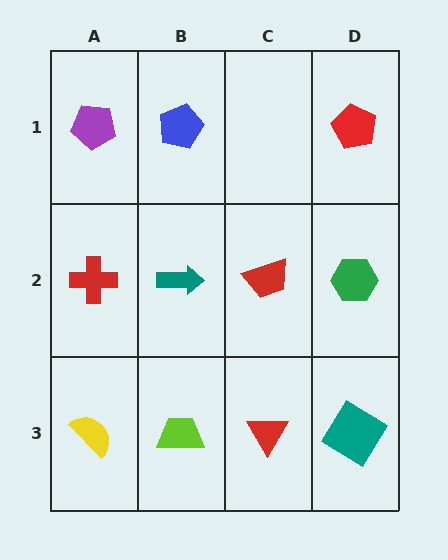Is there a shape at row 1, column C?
No, that cell is empty.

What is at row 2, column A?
A red cross.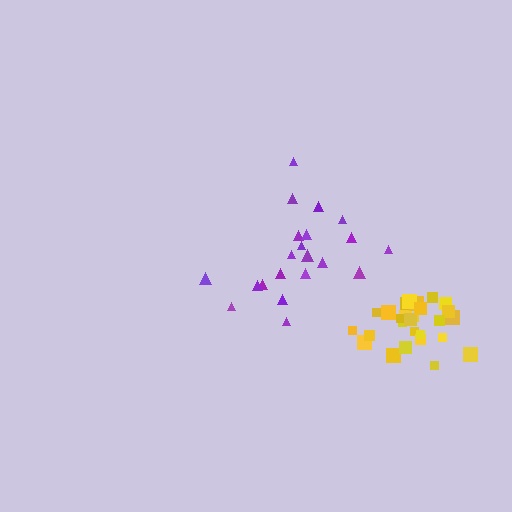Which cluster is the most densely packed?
Yellow.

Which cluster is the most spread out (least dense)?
Purple.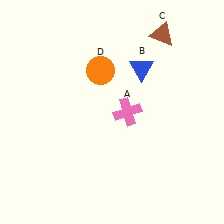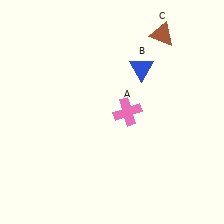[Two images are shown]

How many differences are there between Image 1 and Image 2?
There is 1 difference between the two images.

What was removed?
The orange circle (D) was removed in Image 2.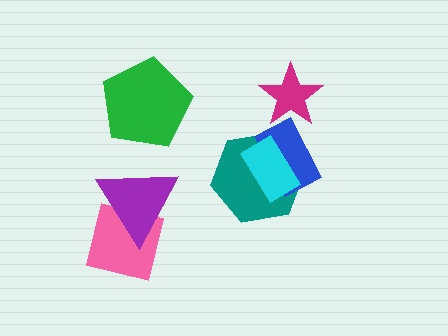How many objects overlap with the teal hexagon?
2 objects overlap with the teal hexagon.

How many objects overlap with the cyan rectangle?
2 objects overlap with the cyan rectangle.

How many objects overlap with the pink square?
1 object overlaps with the pink square.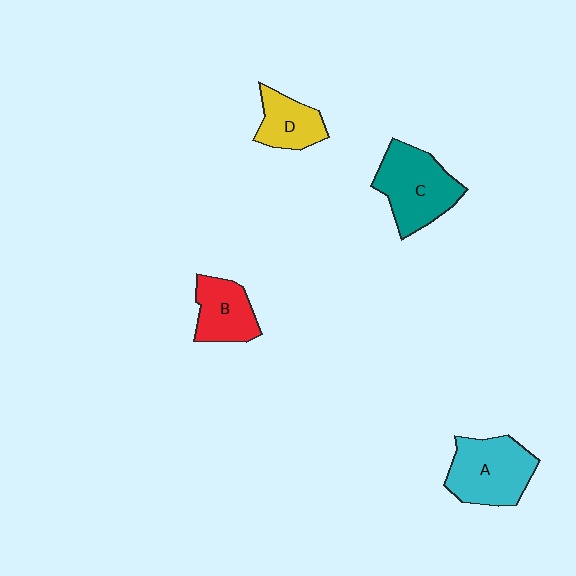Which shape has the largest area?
Shape C (teal).